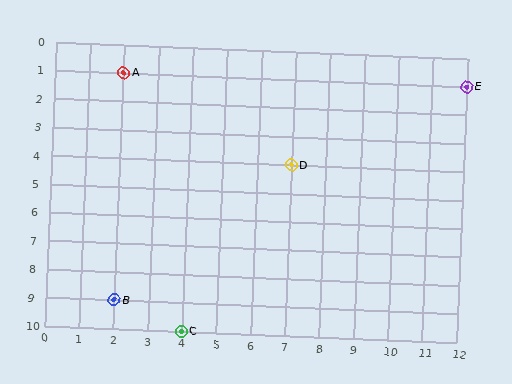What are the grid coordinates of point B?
Point B is at grid coordinates (2, 9).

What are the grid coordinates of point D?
Point D is at grid coordinates (7, 4).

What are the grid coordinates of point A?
Point A is at grid coordinates (2, 1).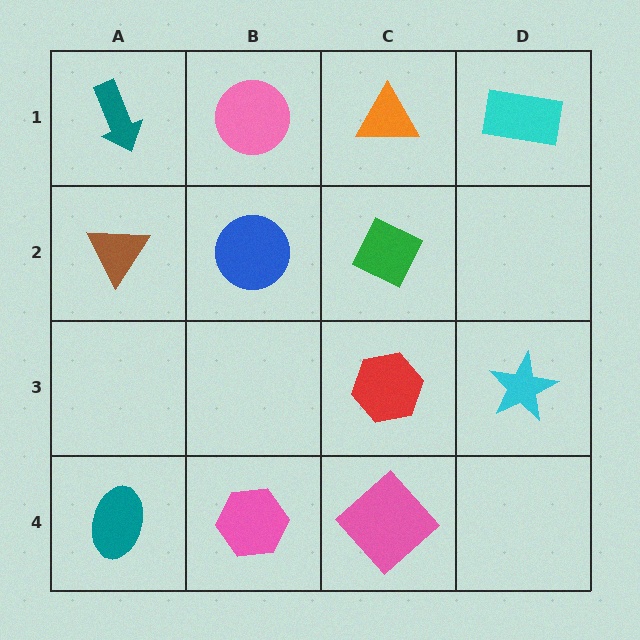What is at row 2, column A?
A brown triangle.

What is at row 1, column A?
A teal arrow.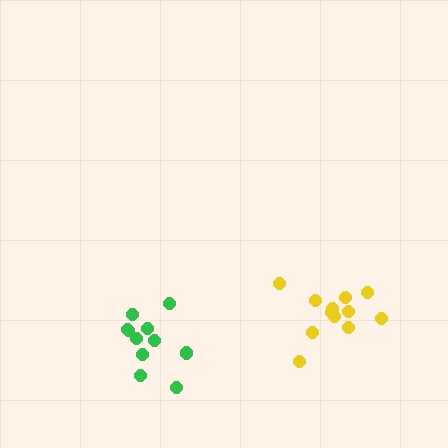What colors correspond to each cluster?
The clusters are colored: yellow, green.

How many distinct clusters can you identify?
There are 2 distinct clusters.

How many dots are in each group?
Group 1: 13 dots, Group 2: 11 dots (24 total).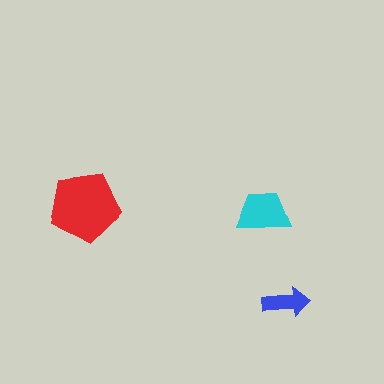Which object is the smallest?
The blue arrow.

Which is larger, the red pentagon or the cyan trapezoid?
The red pentagon.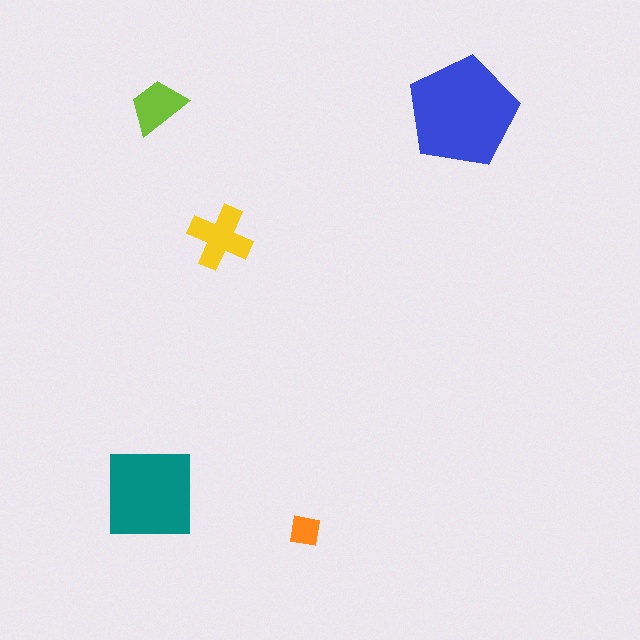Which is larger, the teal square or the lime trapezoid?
The teal square.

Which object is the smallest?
The orange square.